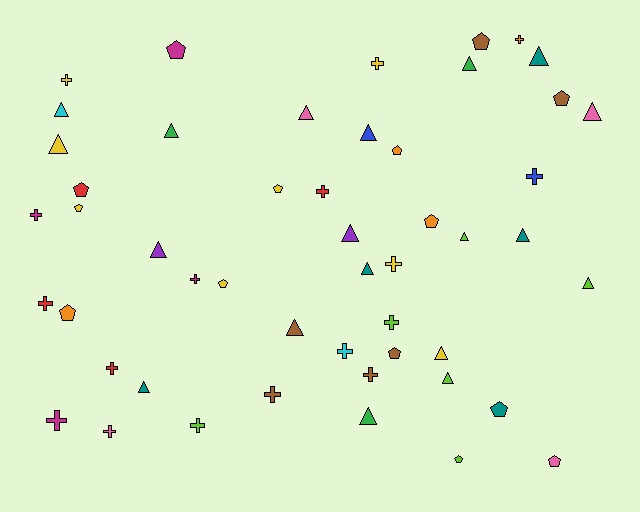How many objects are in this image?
There are 50 objects.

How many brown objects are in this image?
There are 6 brown objects.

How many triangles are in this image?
There are 19 triangles.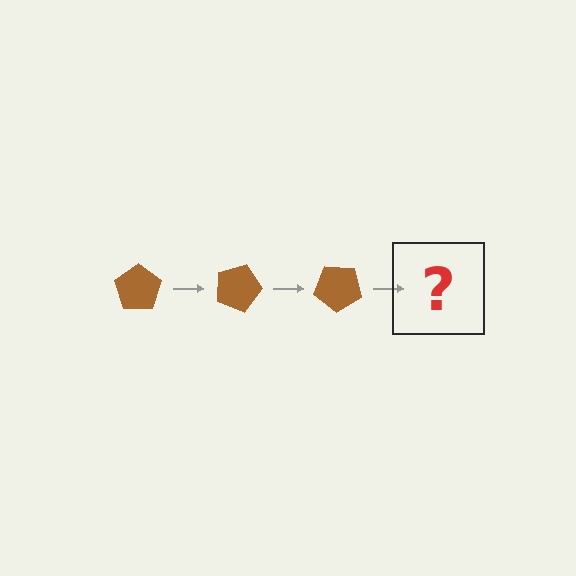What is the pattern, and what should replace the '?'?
The pattern is that the pentagon rotates 20 degrees each step. The '?' should be a brown pentagon rotated 60 degrees.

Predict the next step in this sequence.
The next step is a brown pentagon rotated 60 degrees.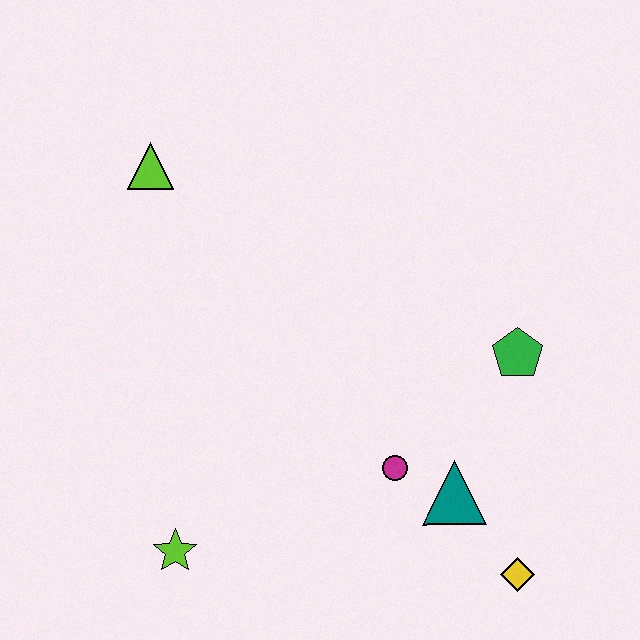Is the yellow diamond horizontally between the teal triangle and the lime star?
No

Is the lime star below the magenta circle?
Yes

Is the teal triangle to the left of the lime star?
No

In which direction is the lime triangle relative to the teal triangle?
The lime triangle is above the teal triangle.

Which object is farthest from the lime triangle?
The yellow diamond is farthest from the lime triangle.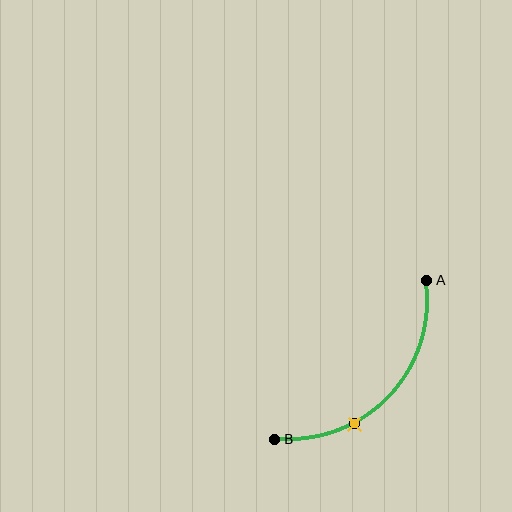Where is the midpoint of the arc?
The arc midpoint is the point on the curve farthest from the straight line joining A and B. It sits below and to the right of that line.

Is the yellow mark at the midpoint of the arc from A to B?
No. The yellow mark lies on the arc but is closer to endpoint B. The arc midpoint would be at the point on the curve equidistant along the arc from both A and B.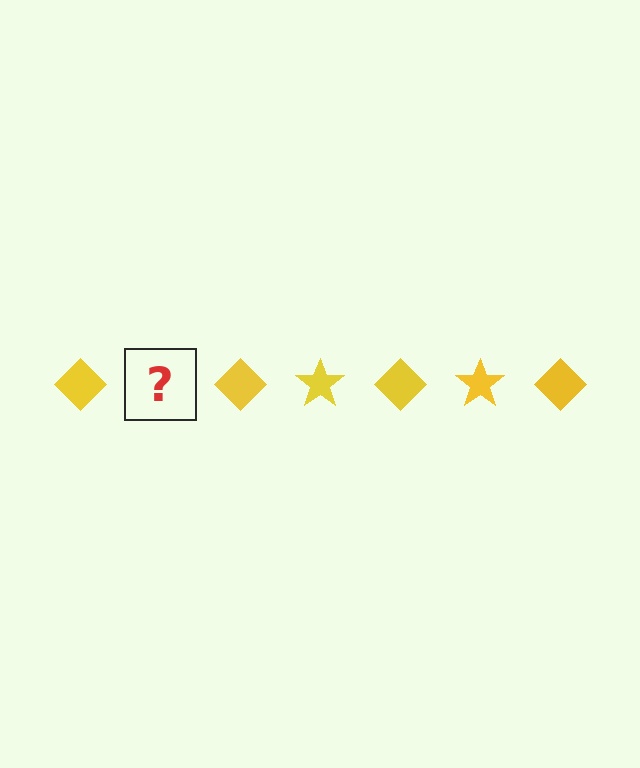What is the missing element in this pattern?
The missing element is a yellow star.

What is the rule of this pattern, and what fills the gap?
The rule is that the pattern cycles through diamond, star shapes in yellow. The gap should be filled with a yellow star.